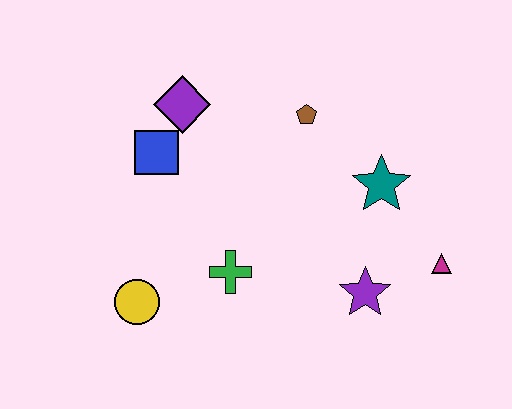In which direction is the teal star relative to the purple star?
The teal star is above the purple star.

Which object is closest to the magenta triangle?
The purple star is closest to the magenta triangle.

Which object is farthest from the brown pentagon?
The yellow circle is farthest from the brown pentagon.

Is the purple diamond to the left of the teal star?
Yes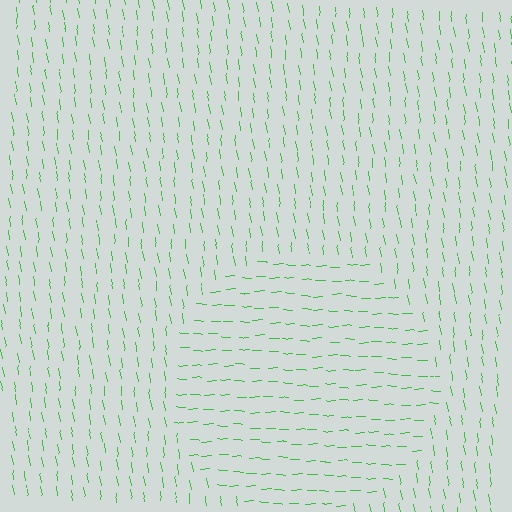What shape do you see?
I see a circle.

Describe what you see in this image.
The image is filled with small green line segments. A circle region in the image has lines oriented differently from the surrounding lines, creating a visible texture boundary.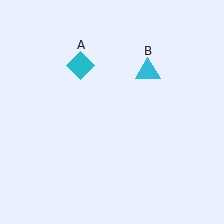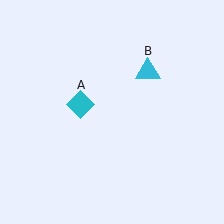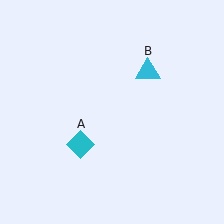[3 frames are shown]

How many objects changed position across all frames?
1 object changed position: cyan diamond (object A).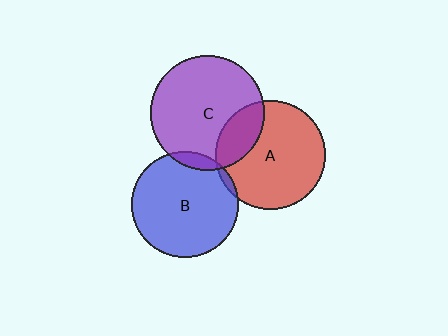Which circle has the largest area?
Circle C (purple).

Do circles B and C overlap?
Yes.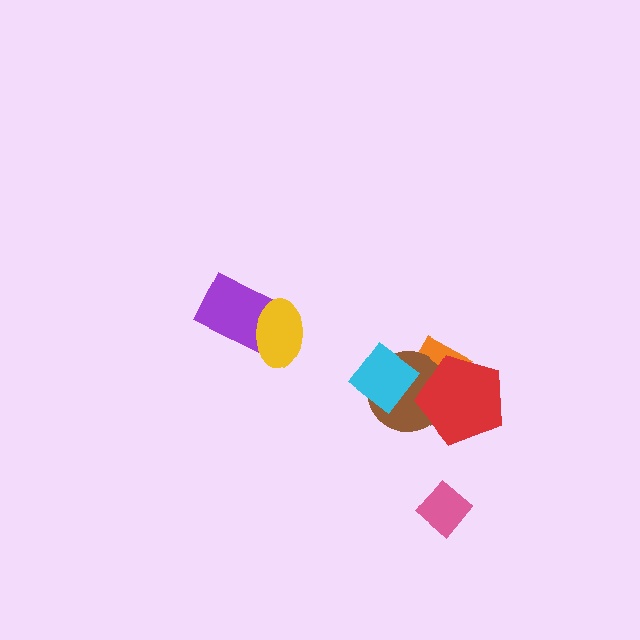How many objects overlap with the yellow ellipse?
1 object overlaps with the yellow ellipse.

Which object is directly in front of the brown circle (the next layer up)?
The red pentagon is directly in front of the brown circle.